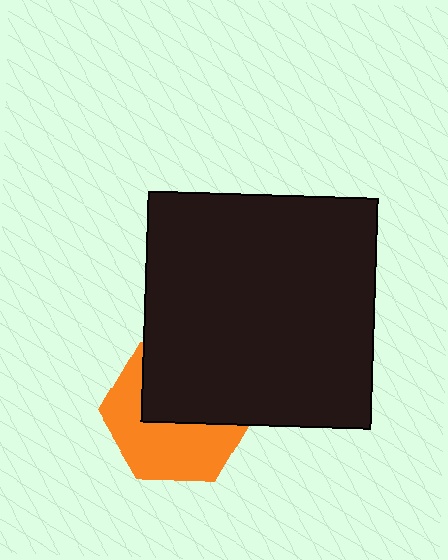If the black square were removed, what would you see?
You would see the complete orange hexagon.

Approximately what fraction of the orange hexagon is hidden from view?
Roughly 48% of the orange hexagon is hidden behind the black square.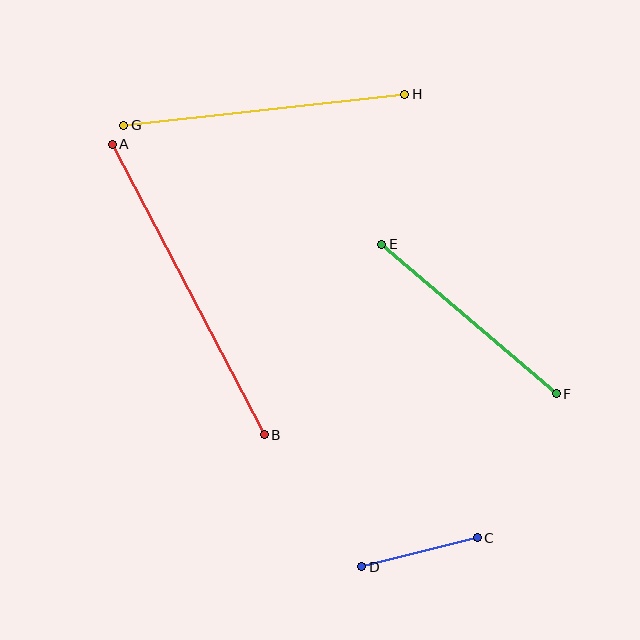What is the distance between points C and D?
The distance is approximately 119 pixels.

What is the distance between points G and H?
The distance is approximately 282 pixels.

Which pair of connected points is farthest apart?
Points A and B are farthest apart.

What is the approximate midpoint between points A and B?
The midpoint is at approximately (188, 289) pixels.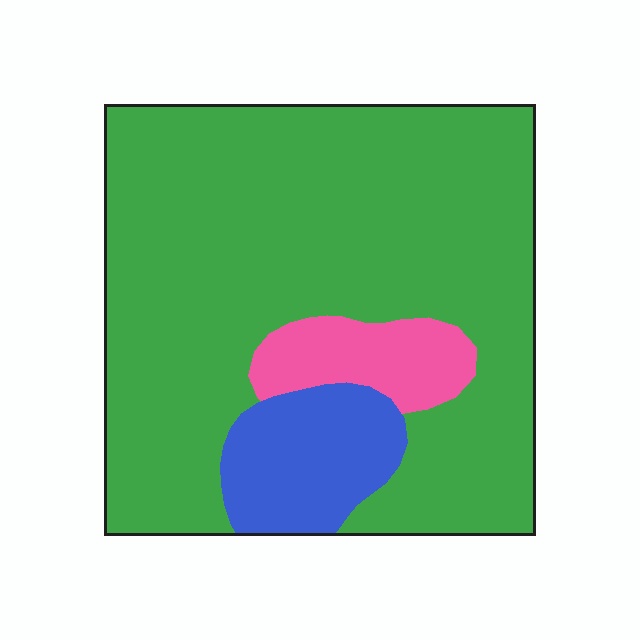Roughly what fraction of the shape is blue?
Blue covers around 10% of the shape.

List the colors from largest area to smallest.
From largest to smallest: green, blue, pink.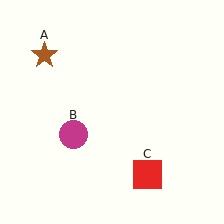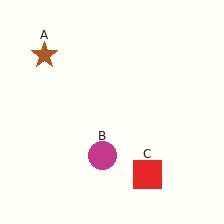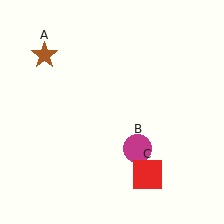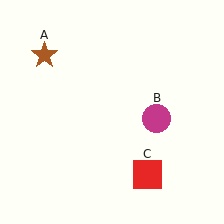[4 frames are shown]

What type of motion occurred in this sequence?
The magenta circle (object B) rotated counterclockwise around the center of the scene.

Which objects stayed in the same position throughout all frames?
Brown star (object A) and red square (object C) remained stationary.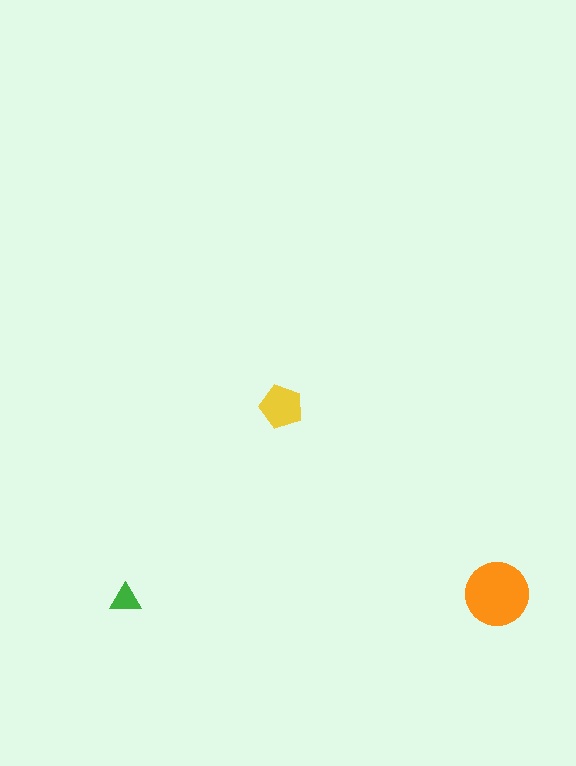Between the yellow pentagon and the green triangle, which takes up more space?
The yellow pentagon.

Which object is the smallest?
The green triangle.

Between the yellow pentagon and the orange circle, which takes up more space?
The orange circle.